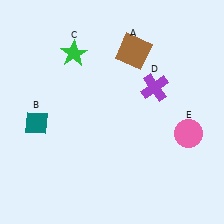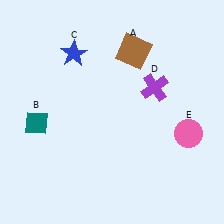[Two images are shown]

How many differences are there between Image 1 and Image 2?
There is 1 difference between the two images.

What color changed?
The star (C) changed from green in Image 1 to blue in Image 2.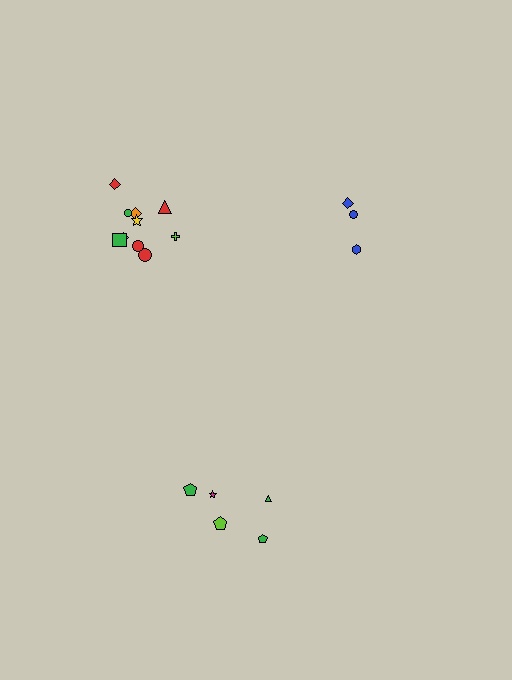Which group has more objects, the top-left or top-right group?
The top-left group.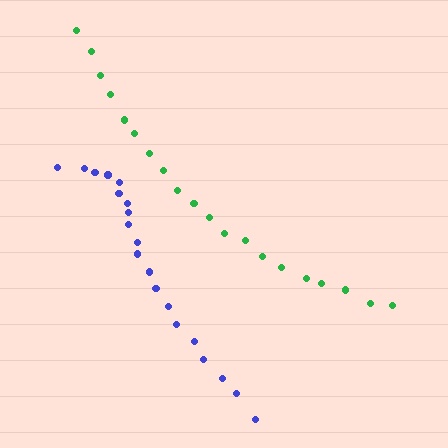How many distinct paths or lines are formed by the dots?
There are 2 distinct paths.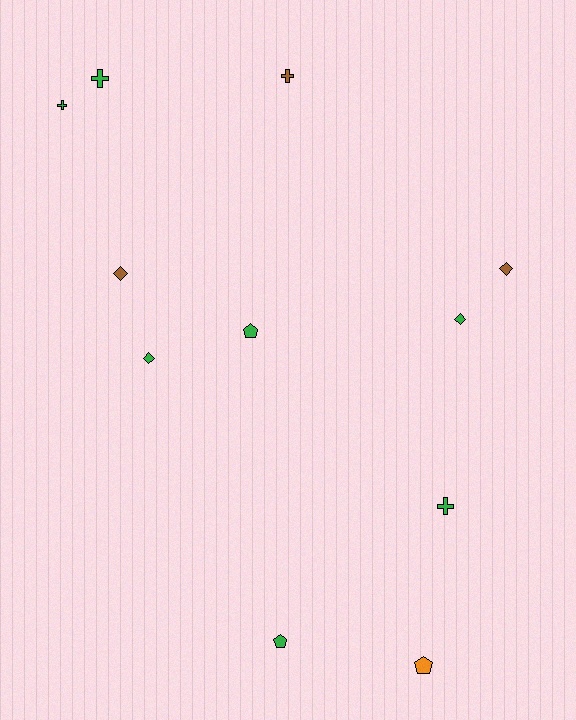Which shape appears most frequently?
Diamond, with 4 objects.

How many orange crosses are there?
There are no orange crosses.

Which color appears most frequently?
Green, with 7 objects.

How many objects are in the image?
There are 11 objects.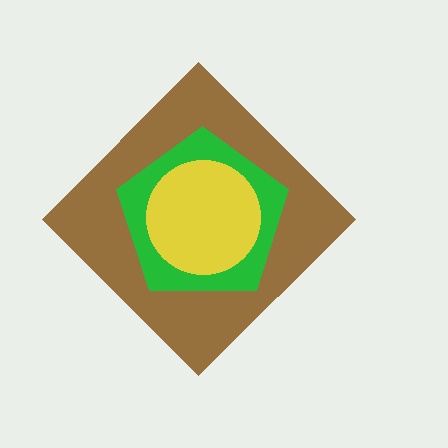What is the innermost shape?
The yellow circle.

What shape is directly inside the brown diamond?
The green pentagon.